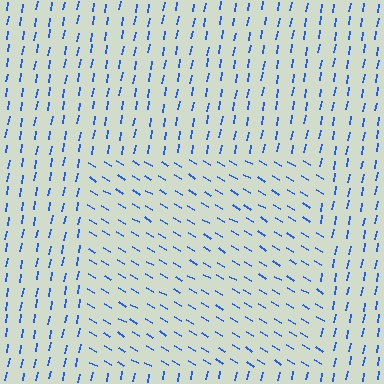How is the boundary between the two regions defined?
The boundary is defined purely by a change in line orientation (approximately 70 degrees difference). All lines are the same color and thickness.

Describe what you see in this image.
The image is filled with small blue line segments. A rectangle region in the image has lines oriented differently from the surrounding lines, creating a visible texture boundary.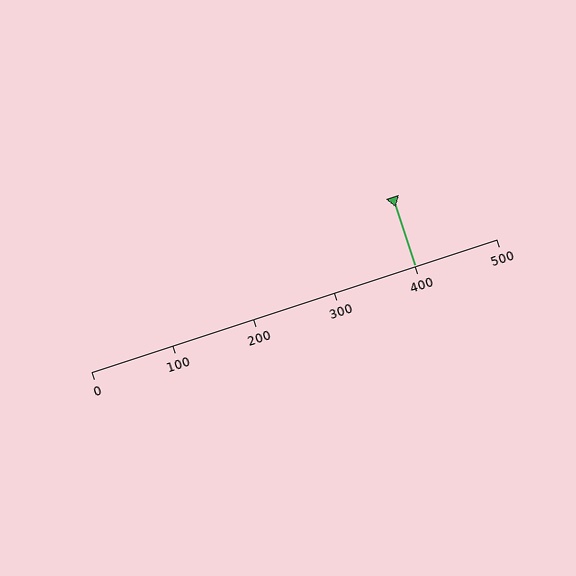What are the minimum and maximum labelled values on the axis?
The axis runs from 0 to 500.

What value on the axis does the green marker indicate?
The marker indicates approximately 400.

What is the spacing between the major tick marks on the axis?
The major ticks are spaced 100 apart.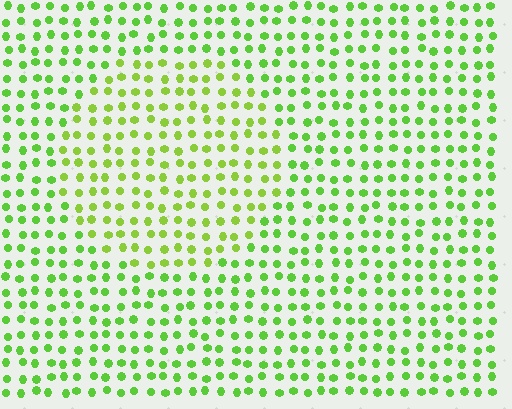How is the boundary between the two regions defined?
The boundary is defined purely by a slight shift in hue (about 20 degrees). Spacing, size, and orientation are identical on both sides.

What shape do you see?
I see a circle.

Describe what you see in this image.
The image is filled with small lime elements in a uniform arrangement. A circle-shaped region is visible where the elements are tinted to a slightly different hue, forming a subtle color boundary.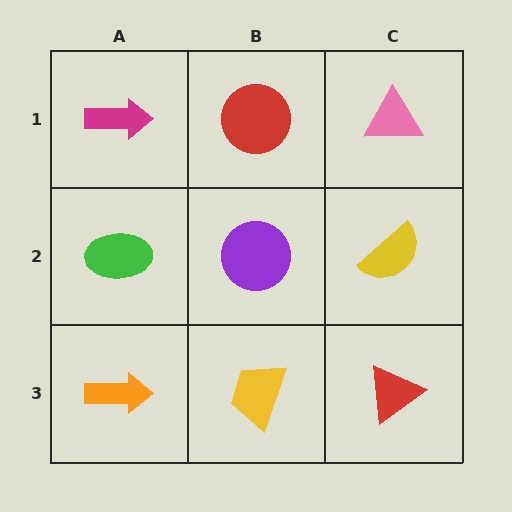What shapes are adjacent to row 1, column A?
A green ellipse (row 2, column A), a red circle (row 1, column B).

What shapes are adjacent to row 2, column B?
A red circle (row 1, column B), a yellow trapezoid (row 3, column B), a green ellipse (row 2, column A), a yellow semicircle (row 2, column C).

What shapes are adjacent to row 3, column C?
A yellow semicircle (row 2, column C), a yellow trapezoid (row 3, column B).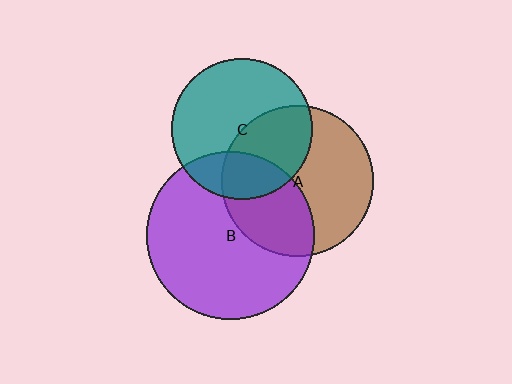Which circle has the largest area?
Circle B (purple).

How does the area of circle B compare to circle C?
Approximately 1.4 times.